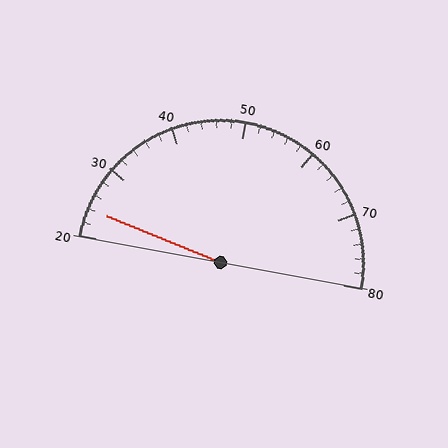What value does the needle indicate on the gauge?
The needle indicates approximately 24.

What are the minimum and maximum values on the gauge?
The gauge ranges from 20 to 80.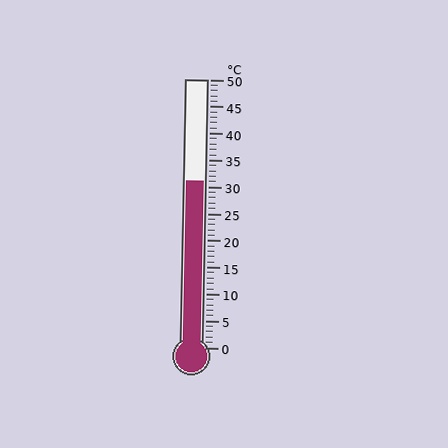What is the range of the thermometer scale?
The thermometer scale ranges from 0°C to 50°C.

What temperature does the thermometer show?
The thermometer shows approximately 31°C.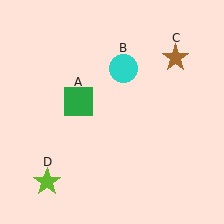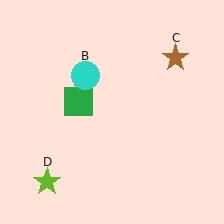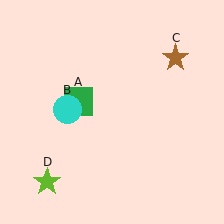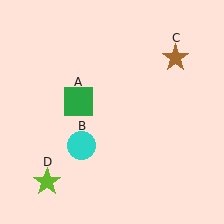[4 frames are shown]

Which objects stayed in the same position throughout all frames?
Green square (object A) and brown star (object C) and lime star (object D) remained stationary.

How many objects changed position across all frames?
1 object changed position: cyan circle (object B).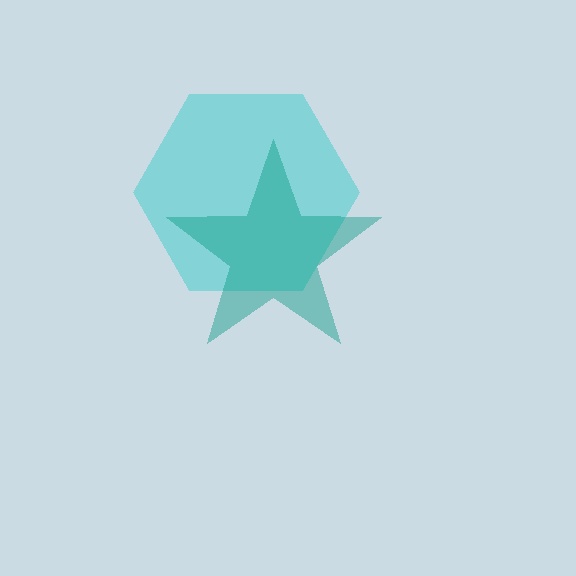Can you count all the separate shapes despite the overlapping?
Yes, there are 2 separate shapes.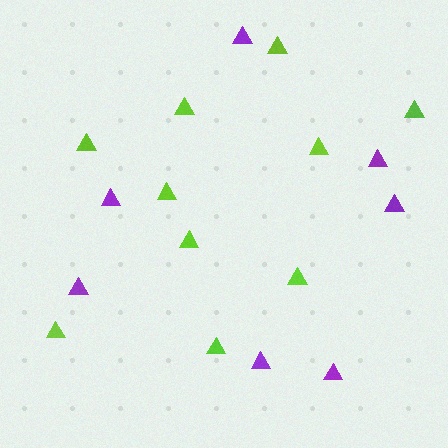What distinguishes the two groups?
There are 2 groups: one group of purple triangles (7) and one group of lime triangles (10).